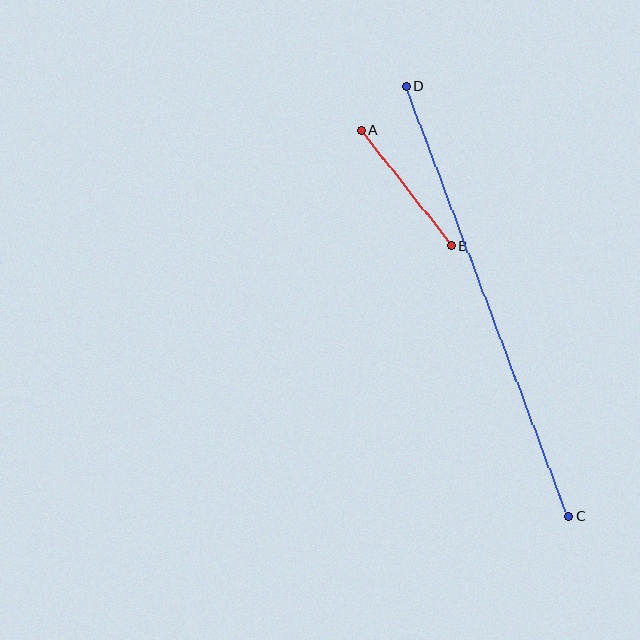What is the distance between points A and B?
The distance is approximately 147 pixels.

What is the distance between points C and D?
The distance is approximately 460 pixels.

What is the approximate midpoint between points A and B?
The midpoint is at approximately (406, 188) pixels.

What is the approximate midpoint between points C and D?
The midpoint is at approximately (487, 301) pixels.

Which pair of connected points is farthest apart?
Points C and D are farthest apart.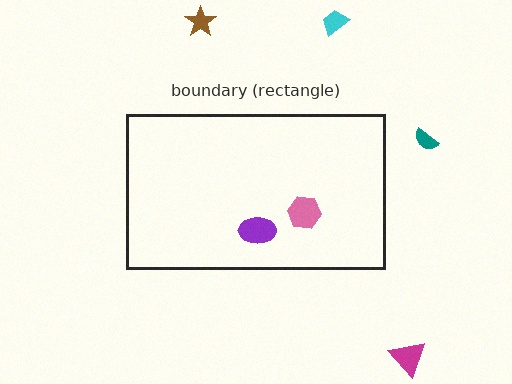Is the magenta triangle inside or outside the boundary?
Outside.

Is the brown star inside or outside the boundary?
Outside.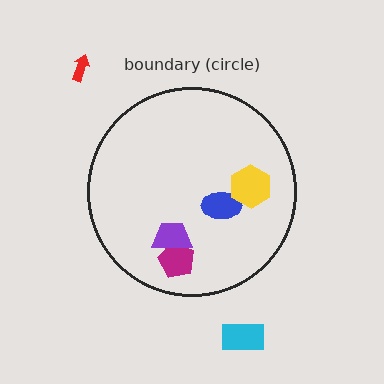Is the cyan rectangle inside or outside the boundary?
Outside.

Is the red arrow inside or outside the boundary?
Outside.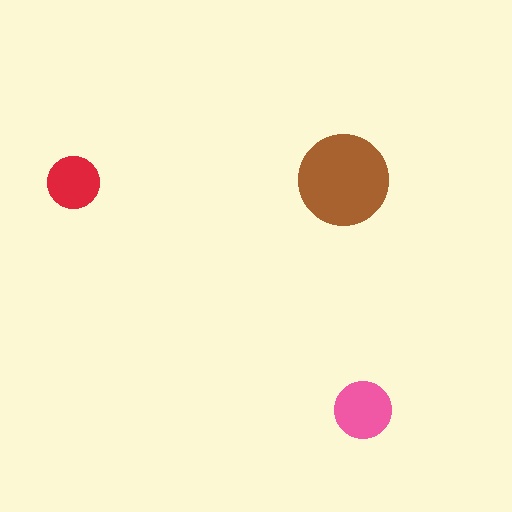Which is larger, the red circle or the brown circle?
The brown one.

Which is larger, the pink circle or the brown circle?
The brown one.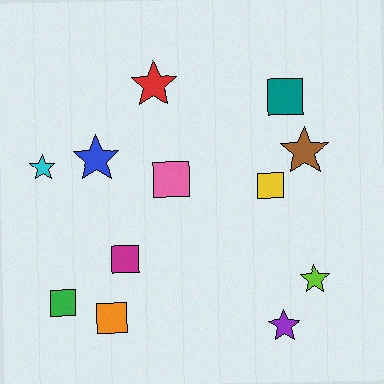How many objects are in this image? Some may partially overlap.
There are 12 objects.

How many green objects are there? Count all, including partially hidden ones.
There is 1 green object.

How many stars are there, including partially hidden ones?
There are 6 stars.